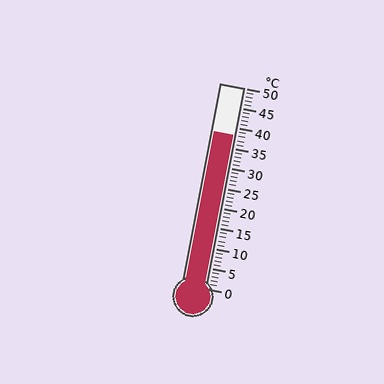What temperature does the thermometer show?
The thermometer shows approximately 38°C.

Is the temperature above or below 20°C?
The temperature is above 20°C.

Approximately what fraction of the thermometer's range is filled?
The thermometer is filled to approximately 75% of its range.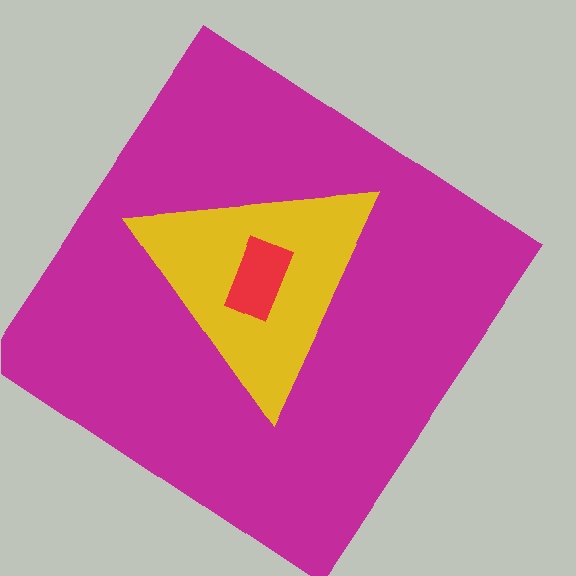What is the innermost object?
The red rectangle.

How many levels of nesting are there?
3.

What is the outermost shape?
The magenta diamond.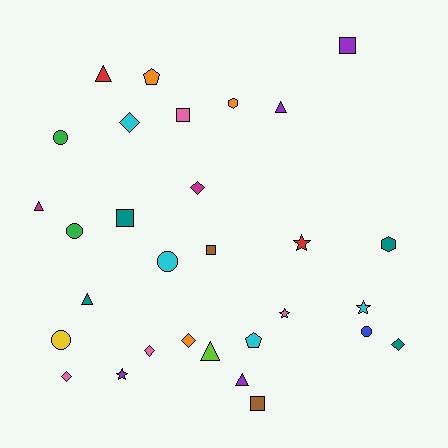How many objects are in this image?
There are 30 objects.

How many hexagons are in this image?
There are 2 hexagons.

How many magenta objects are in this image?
There are 2 magenta objects.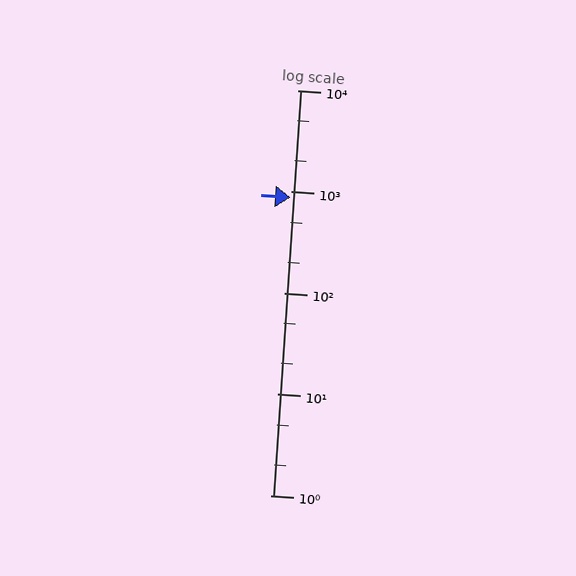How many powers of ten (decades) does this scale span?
The scale spans 4 decades, from 1 to 10000.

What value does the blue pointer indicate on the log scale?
The pointer indicates approximately 880.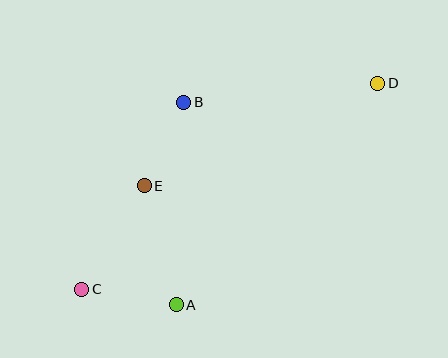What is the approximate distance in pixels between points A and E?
The distance between A and E is approximately 123 pixels.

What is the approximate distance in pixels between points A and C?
The distance between A and C is approximately 96 pixels.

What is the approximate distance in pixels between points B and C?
The distance between B and C is approximately 213 pixels.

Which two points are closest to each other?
Points B and E are closest to each other.